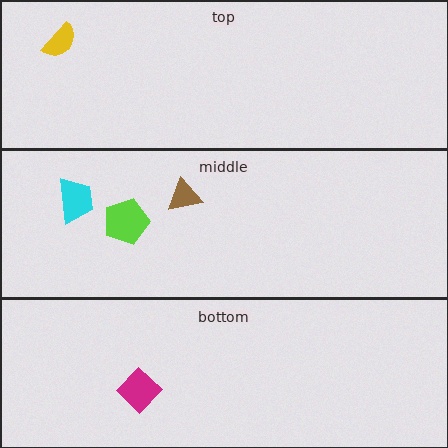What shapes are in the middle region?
The brown triangle, the cyan trapezoid, the lime pentagon.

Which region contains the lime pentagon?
The middle region.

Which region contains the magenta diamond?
The bottom region.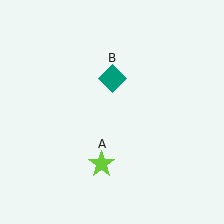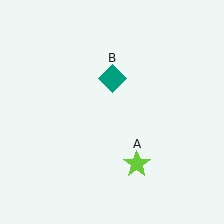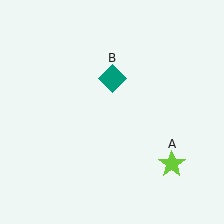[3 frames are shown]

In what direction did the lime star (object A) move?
The lime star (object A) moved right.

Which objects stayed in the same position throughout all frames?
Teal diamond (object B) remained stationary.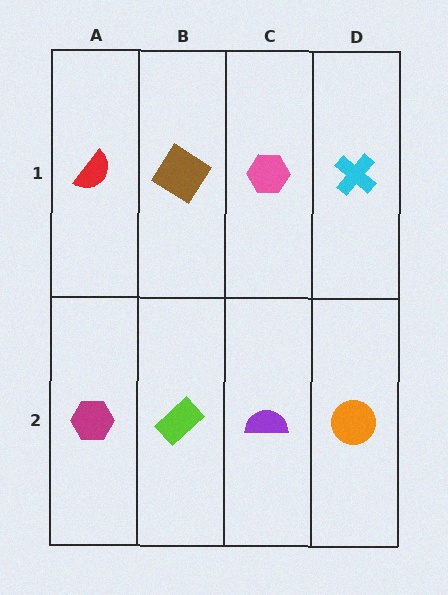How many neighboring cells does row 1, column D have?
2.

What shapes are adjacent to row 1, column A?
A magenta hexagon (row 2, column A), a brown diamond (row 1, column B).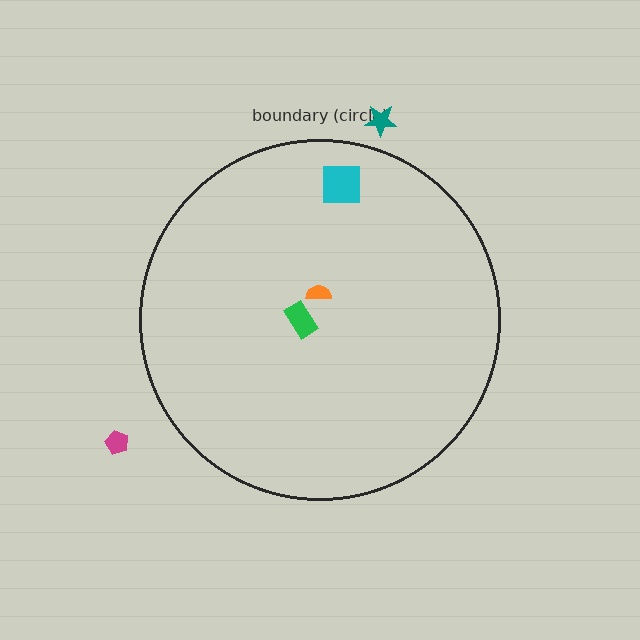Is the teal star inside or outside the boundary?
Outside.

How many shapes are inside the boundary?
3 inside, 2 outside.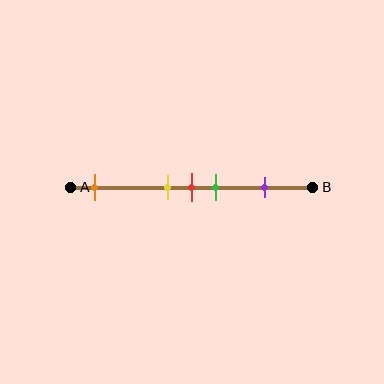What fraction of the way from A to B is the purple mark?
The purple mark is approximately 80% (0.8) of the way from A to B.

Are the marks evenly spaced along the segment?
No, the marks are not evenly spaced.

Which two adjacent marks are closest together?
The yellow and red marks are the closest adjacent pair.